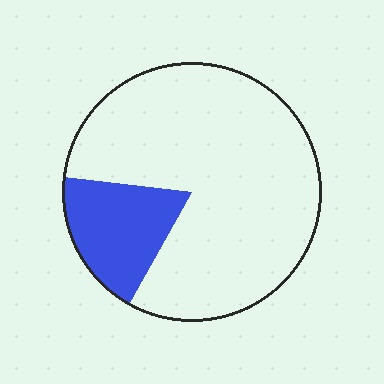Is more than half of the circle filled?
No.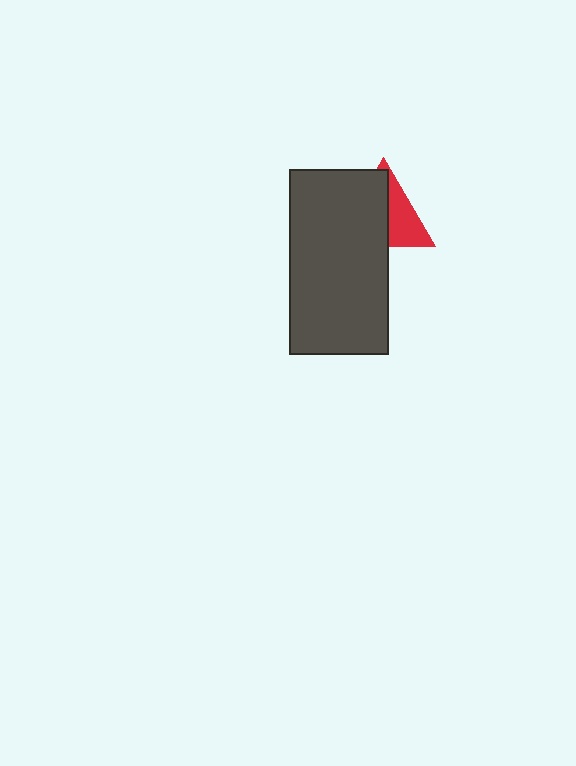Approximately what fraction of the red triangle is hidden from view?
Roughly 58% of the red triangle is hidden behind the dark gray rectangle.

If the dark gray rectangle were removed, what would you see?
You would see the complete red triangle.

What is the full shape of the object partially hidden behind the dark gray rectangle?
The partially hidden object is a red triangle.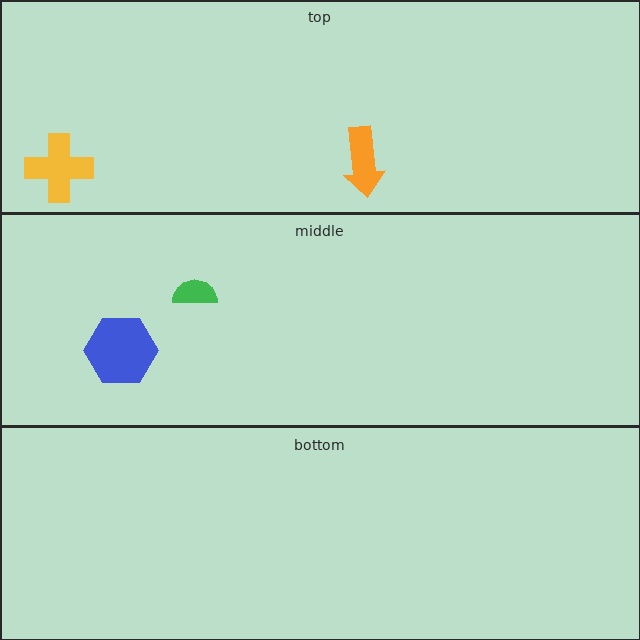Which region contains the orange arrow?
The top region.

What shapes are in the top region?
The orange arrow, the yellow cross.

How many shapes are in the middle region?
2.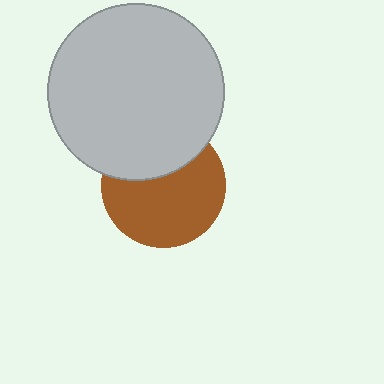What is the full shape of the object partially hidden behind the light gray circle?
The partially hidden object is a brown circle.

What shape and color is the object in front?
The object in front is a light gray circle.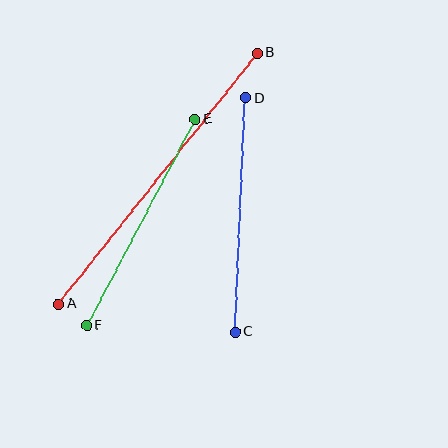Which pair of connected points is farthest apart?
Points A and B are farthest apart.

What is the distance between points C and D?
The distance is approximately 235 pixels.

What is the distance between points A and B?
The distance is approximately 320 pixels.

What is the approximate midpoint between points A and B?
The midpoint is at approximately (158, 179) pixels.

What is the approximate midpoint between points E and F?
The midpoint is at approximately (141, 222) pixels.